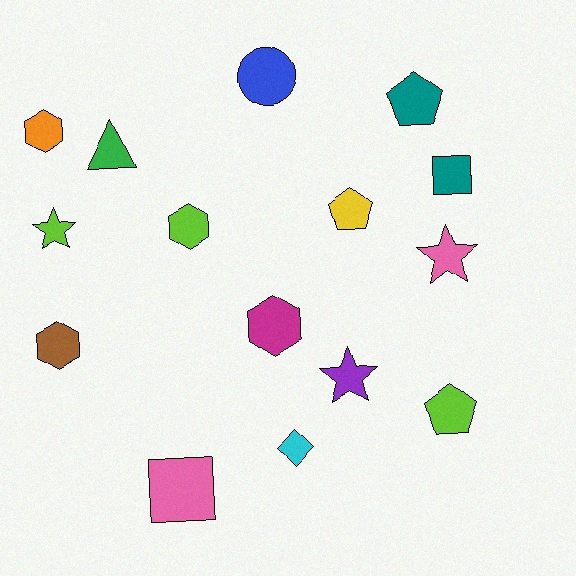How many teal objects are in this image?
There are 2 teal objects.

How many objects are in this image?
There are 15 objects.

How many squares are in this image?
There are 2 squares.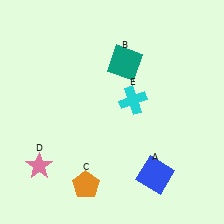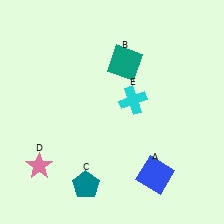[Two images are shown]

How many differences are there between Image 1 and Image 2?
There is 1 difference between the two images.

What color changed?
The pentagon (C) changed from orange in Image 1 to teal in Image 2.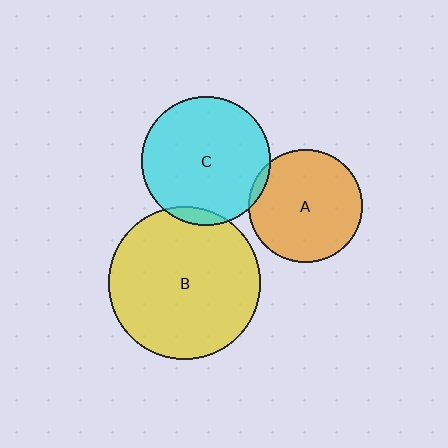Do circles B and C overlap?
Yes.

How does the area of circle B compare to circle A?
Approximately 1.8 times.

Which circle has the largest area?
Circle B (yellow).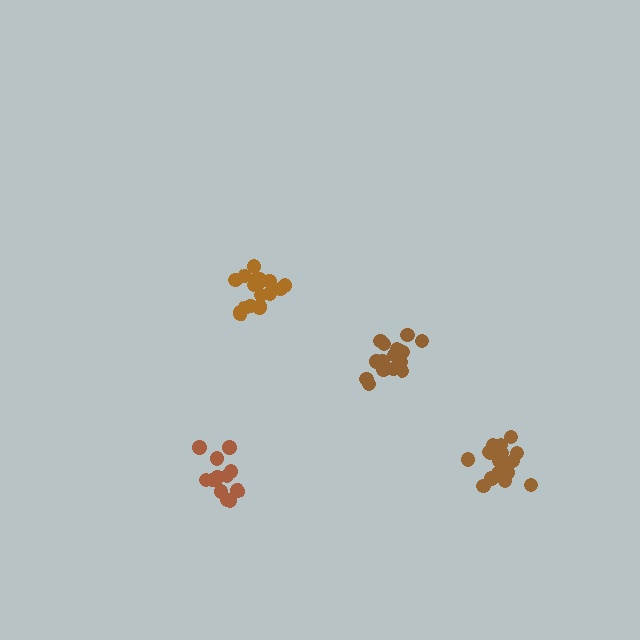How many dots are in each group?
Group 1: 18 dots, Group 2: 15 dots, Group 3: 18 dots, Group 4: 18 dots (69 total).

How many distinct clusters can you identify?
There are 4 distinct clusters.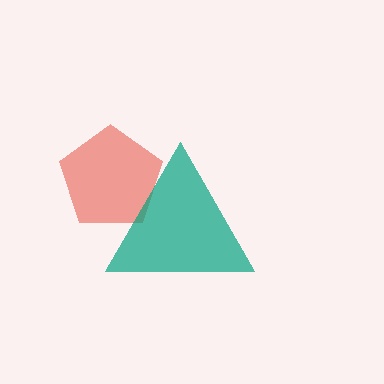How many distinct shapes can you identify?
There are 2 distinct shapes: a red pentagon, a teal triangle.